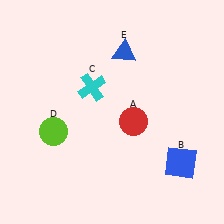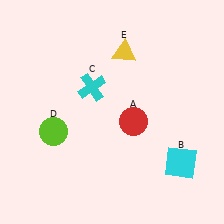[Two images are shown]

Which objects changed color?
B changed from blue to cyan. E changed from blue to yellow.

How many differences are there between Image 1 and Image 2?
There are 2 differences between the two images.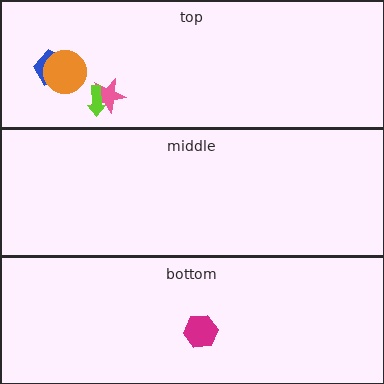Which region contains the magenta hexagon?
The bottom region.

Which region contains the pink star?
The top region.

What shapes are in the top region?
The pink star, the lime arrow, the blue pentagon, the orange circle.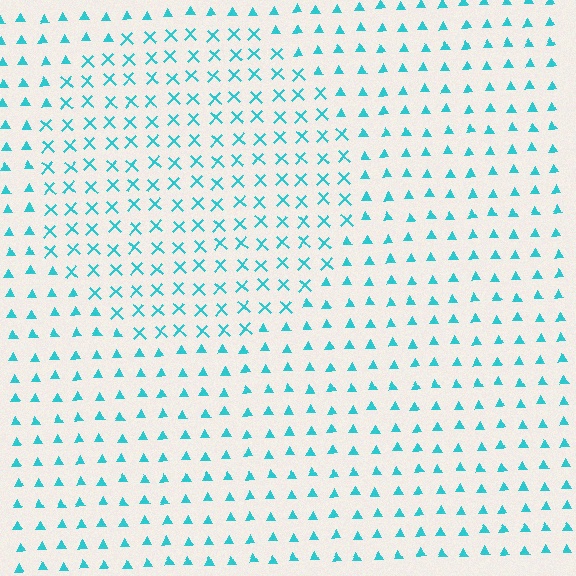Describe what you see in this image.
The image is filled with small cyan elements arranged in a uniform grid. A circle-shaped region contains X marks, while the surrounding area contains triangles. The boundary is defined purely by the change in element shape.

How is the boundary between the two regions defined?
The boundary is defined by a change in element shape: X marks inside vs. triangles outside. All elements share the same color and spacing.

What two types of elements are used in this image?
The image uses X marks inside the circle region and triangles outside it.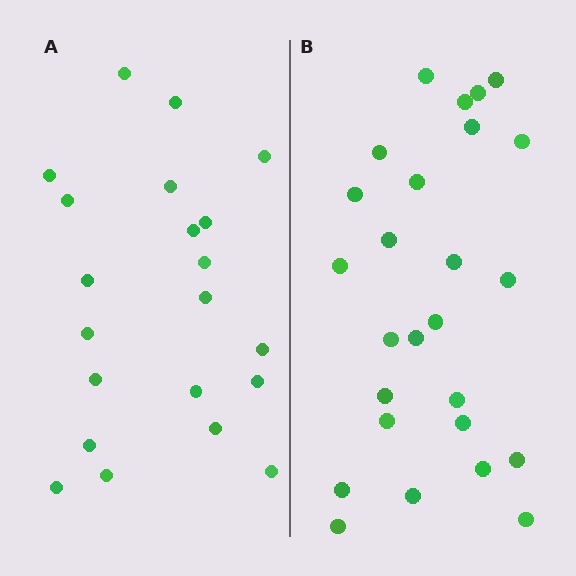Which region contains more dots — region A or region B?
Region B (the right region) has more dots.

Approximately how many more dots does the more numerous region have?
Region B has about 5 more dots than region A.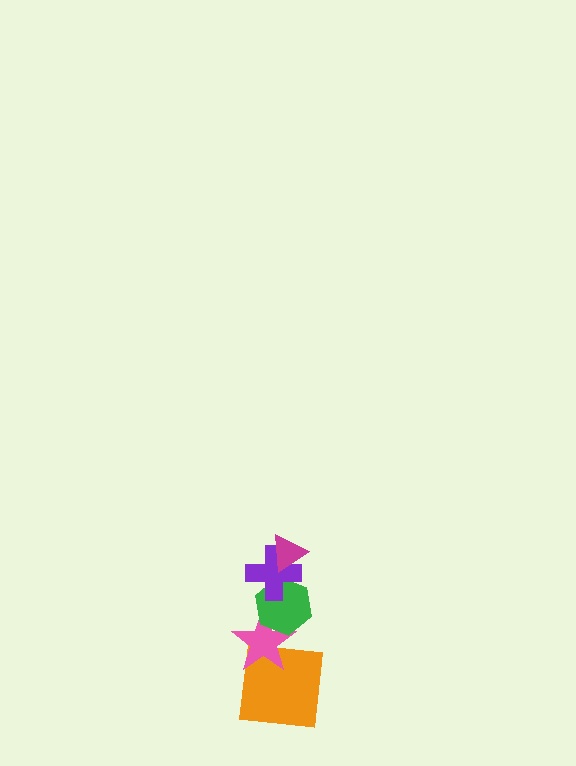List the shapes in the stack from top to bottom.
From top to bottom: the magenta triangle, the purple cross, the green hexagon, the pink star, the orange square.